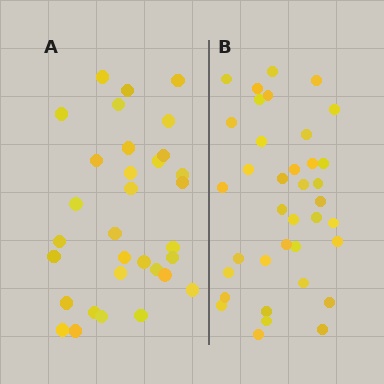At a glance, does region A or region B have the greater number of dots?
Region B (the right region) has more dots.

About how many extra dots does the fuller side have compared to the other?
Region B has about 5 more dots than region A.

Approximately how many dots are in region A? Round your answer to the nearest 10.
About 30 dots. (The exact count is 32, which rounds to 30.)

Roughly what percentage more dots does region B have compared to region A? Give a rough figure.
About 15% more.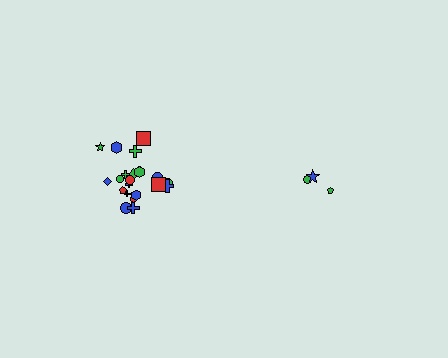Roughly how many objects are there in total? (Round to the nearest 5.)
Roughly 25 objects in total.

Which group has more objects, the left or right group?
The left group.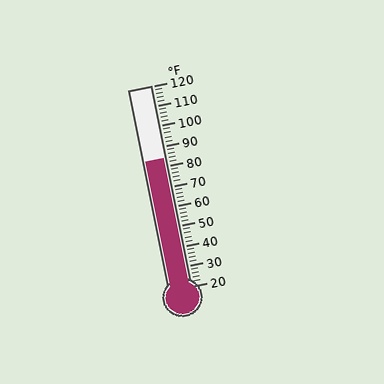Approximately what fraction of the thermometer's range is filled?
The thermometer is filled to approximately 65% of its range.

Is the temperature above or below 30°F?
The temperature is above 30°F.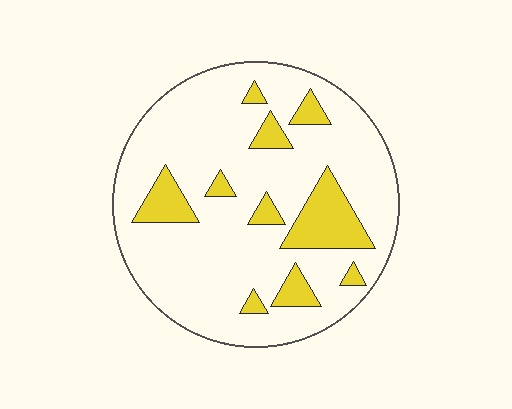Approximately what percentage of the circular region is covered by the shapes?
Approximately 20%.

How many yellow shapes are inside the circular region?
10.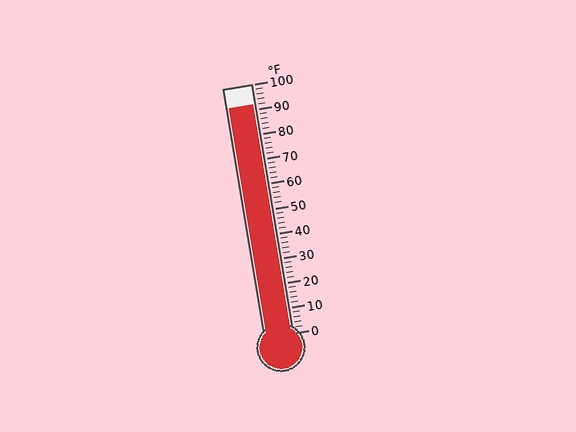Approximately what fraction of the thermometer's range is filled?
The thermometer is filled to approximately 90% of its range.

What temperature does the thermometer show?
The thermometer shows approximately 92°F.